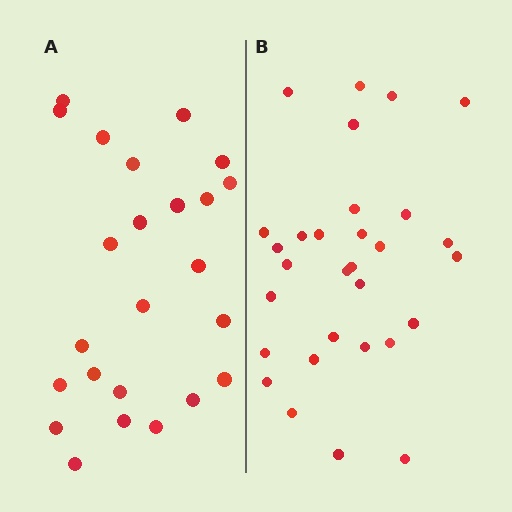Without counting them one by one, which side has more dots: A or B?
Region B (the right region) has more dots.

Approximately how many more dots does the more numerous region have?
Region B has about 6 more dots than region A.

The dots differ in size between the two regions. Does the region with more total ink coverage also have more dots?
No. Region A has more total ink coverage because its dots are larger, but region B actually contains more individual dots. Total area can be misleading — the number of items is what matters here.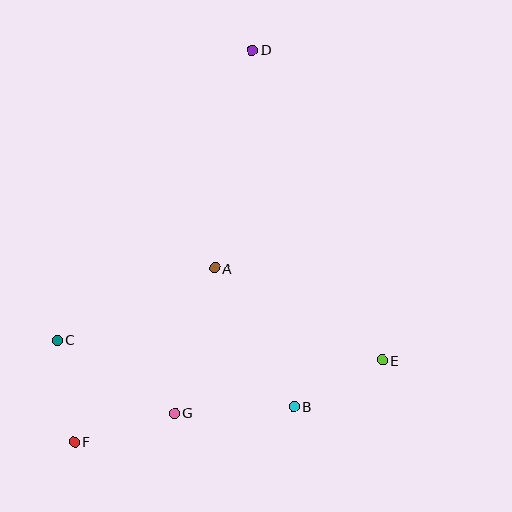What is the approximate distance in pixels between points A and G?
The distance between A and G is approximately 150 pixels.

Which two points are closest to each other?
Points B and E are closest to each other.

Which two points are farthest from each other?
Points D and F are farthest from each other.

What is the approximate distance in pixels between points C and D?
The distance between C and D is approximately 349 pixels.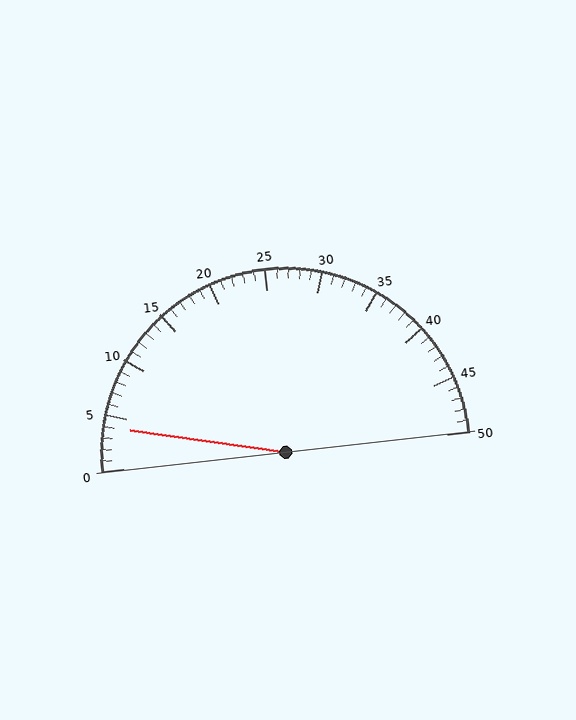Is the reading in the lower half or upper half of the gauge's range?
The reading is in the lower half of the range (0 to 50).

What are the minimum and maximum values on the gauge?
The gauge ranges from 0 to 50.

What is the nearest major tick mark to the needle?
The nearest major tick mark is 5.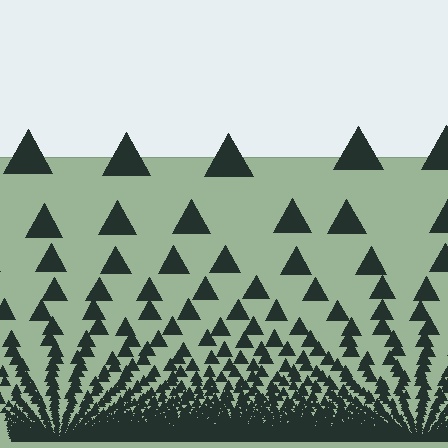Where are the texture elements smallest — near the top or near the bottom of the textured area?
Near the bottom.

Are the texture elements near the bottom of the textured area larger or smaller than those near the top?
Smaller. The gradient is inverted — elements near the bottom are smaller and denser.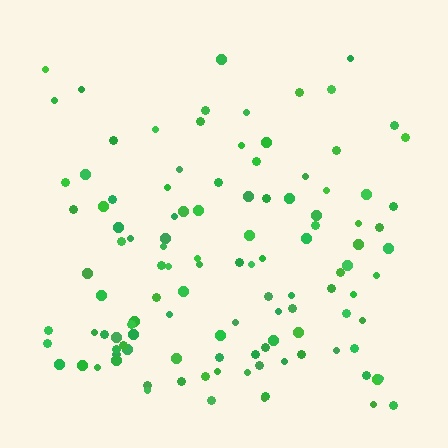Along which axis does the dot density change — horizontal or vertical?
Vertical.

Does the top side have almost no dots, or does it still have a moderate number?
Still a moderate number, just noticeably fewer than the bottom.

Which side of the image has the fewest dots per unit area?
The top.